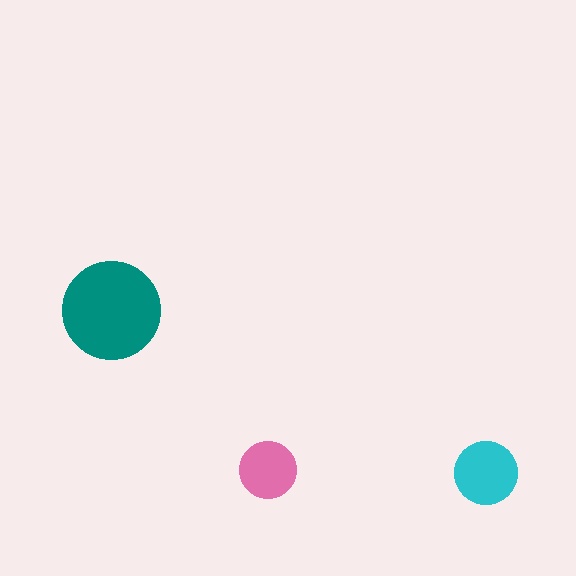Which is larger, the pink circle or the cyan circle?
The cyan one.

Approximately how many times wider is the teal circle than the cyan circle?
About 1.5 times wider.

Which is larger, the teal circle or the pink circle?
The teal one.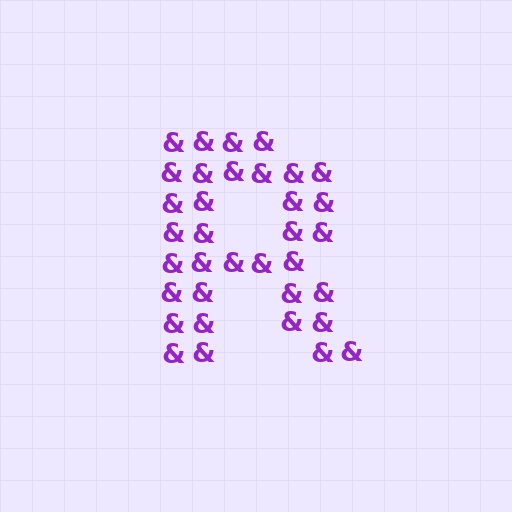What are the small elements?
The small elements are ampersands.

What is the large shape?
The large shape is the letter R.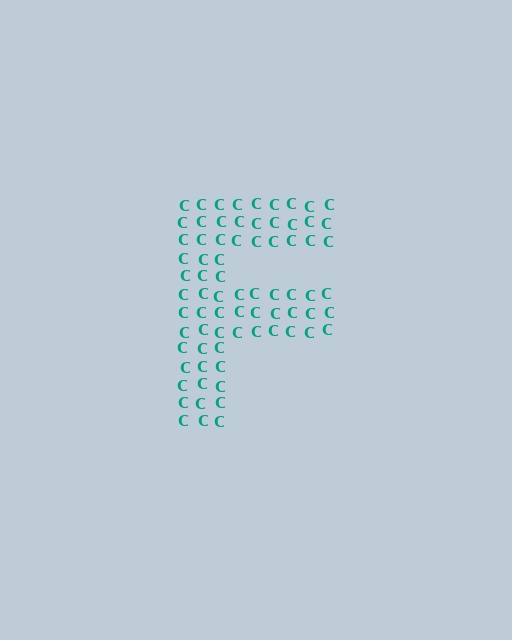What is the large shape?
The large shape is the letter F.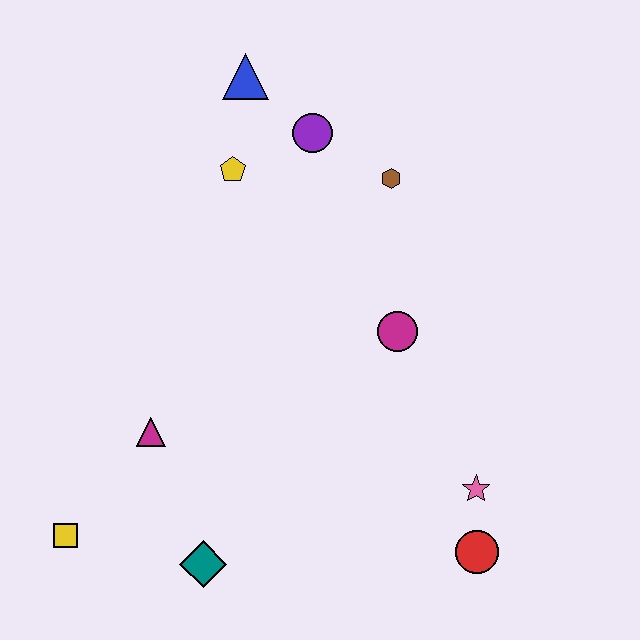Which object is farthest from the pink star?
The blue triangle is farthest from the pink star.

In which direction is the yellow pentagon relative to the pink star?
The yellow pentagon is above the pink star.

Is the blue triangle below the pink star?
No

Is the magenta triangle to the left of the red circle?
Yes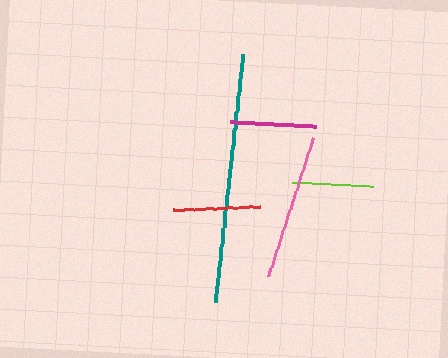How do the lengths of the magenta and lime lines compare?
The magenta and lime lines are approximately the same length.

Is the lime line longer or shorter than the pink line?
The pink line is longer than the lime line.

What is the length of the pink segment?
The pink segment is approximately 145 pixels long.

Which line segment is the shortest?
The lime line is the shortest at approximately 81 pixels.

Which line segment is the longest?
The teal line is the longest at approximately 249 pixels.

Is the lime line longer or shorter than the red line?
The red line is longer than the lime line.